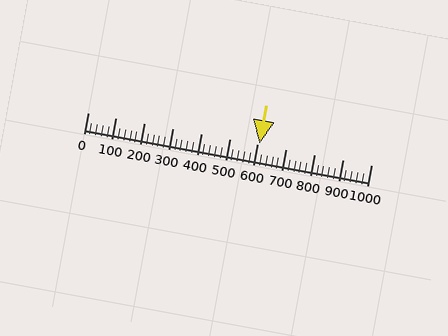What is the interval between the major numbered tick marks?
The major tick marks are spaced 100 units apart.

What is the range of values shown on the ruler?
The ruler shows values from 0 to 1000.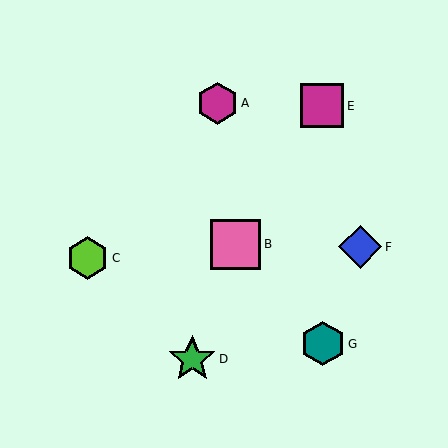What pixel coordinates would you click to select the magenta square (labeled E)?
Click at (322, 106) to select the magenta square E.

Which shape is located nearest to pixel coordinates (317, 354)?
The teal hexagon (labeled G) at (323, 344) is nearest to that location.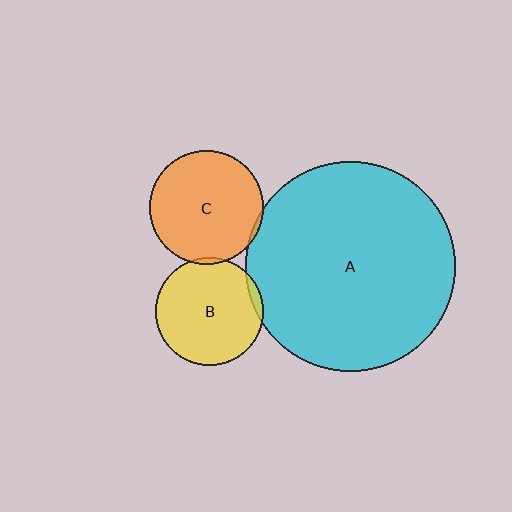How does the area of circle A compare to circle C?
Approximately 3.4 times.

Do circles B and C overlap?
Yes.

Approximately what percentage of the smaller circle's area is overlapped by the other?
Approximately 5%.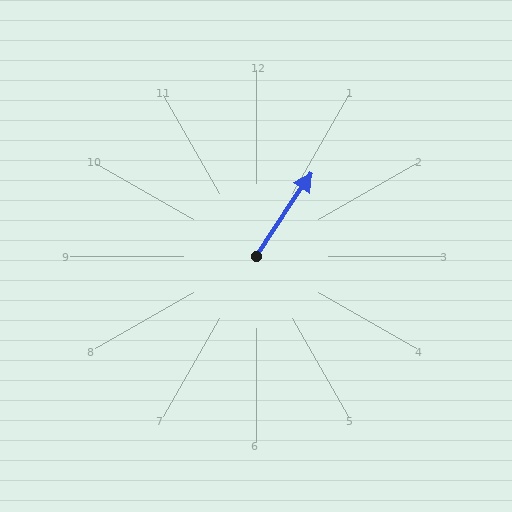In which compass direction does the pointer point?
Northeast.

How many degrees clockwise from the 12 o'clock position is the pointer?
Approximately 34 degrees.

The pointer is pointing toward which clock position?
Roughly 1 o'clock.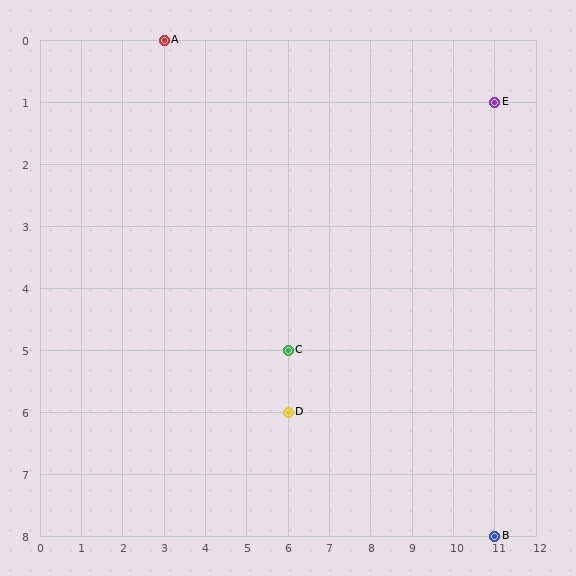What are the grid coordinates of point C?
Point C is at grid coordinates (6, 5).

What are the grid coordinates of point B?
Point B is at grid coordinates (11, 8).